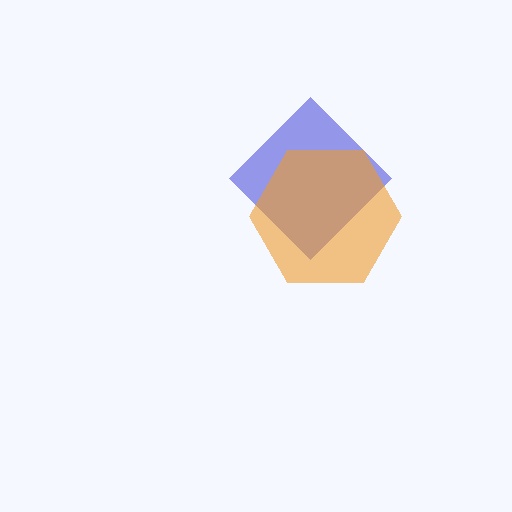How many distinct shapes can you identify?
There are 2 distinct shapes: a blue diamond, an orange hexagon.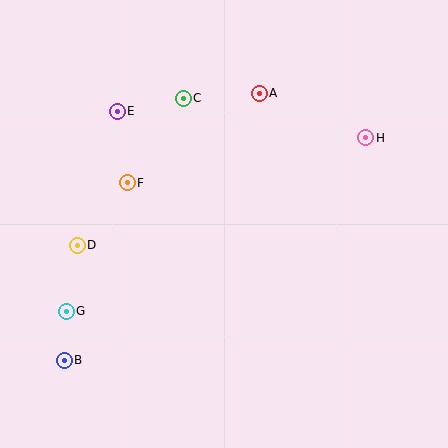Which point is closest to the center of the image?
Point F at (127, 183) is closest to the center.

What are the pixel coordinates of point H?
Point H is at (366, 138).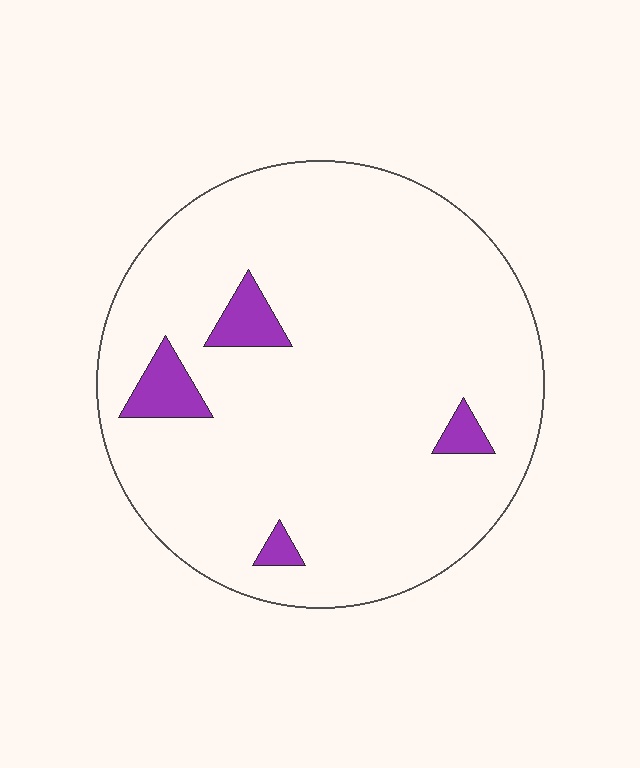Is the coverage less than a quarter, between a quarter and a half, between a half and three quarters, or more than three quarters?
Less than a quarter.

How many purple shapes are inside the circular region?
4.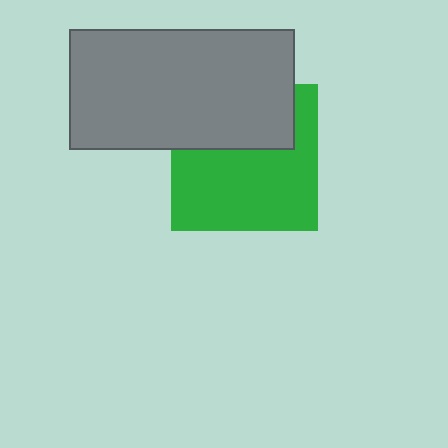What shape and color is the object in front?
The object in front is a gray rectangle.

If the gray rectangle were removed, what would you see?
You would see the complete green square.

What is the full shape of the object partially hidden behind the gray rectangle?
The partially hidden object is a green square.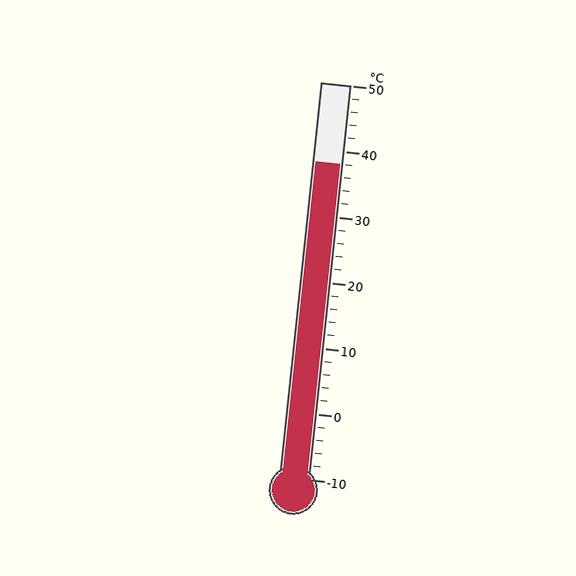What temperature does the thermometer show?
The thermometer shows approximately 38°C.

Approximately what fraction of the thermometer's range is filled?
The thermometer is filled to approximately 80% of its range.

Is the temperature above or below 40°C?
The temperature is below 40°C.